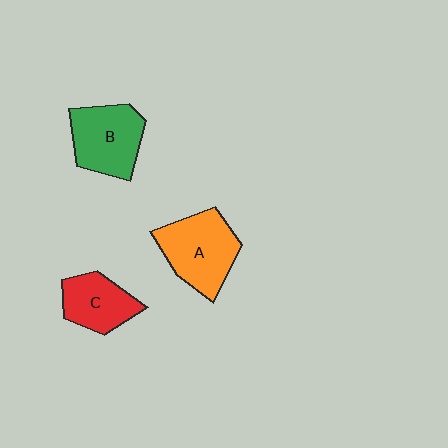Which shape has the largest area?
Shape A (orange).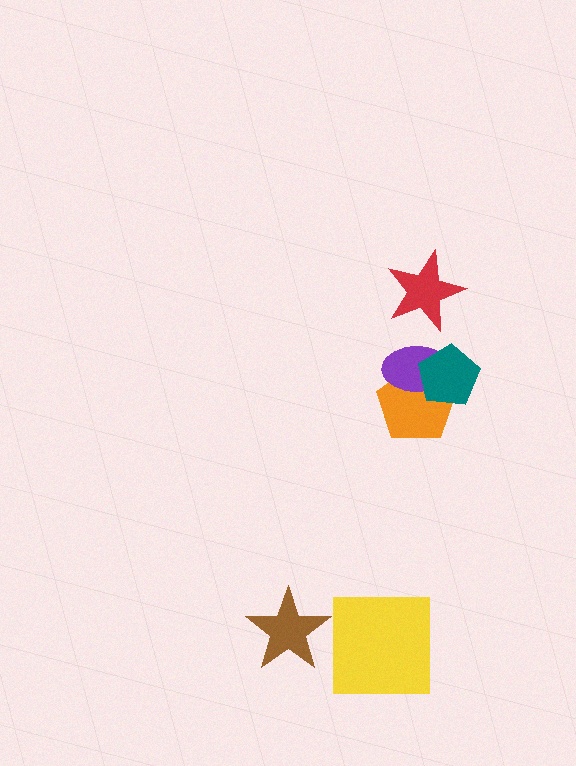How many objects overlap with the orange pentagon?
2 objects overlap with the orange pentagon.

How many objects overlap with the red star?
0 objects overlap with the red star.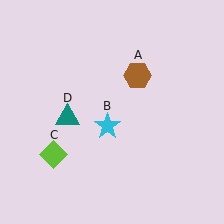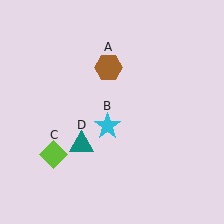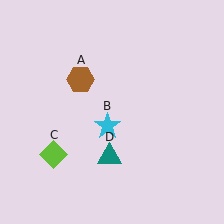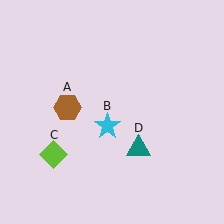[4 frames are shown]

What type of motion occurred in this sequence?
The brown hexagon (object A), teal triangle (object D) rotated counterclockwise around the center of the scene.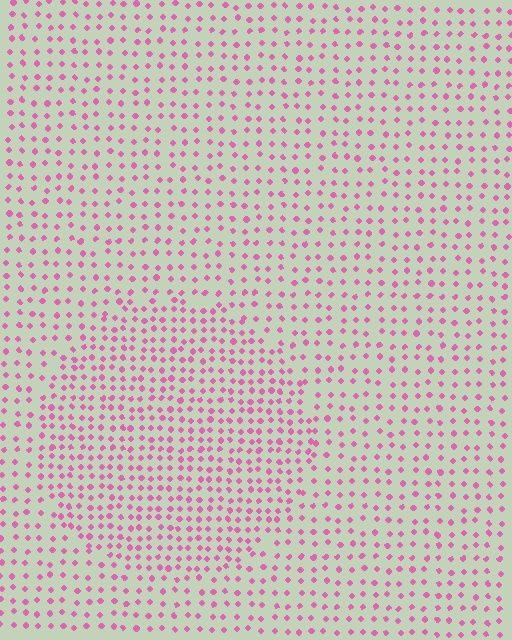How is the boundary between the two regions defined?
The boundary is defined by a change in element density (approximately 1.6x ratio). All elements are the same color, size, and shape.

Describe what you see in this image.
The image contains small pink elements arranged at two different densities. A circle-shaped region is visible where the elements are more densely packed than the surrounding area.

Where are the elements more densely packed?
The elements are more densely packed inside the circle boundary.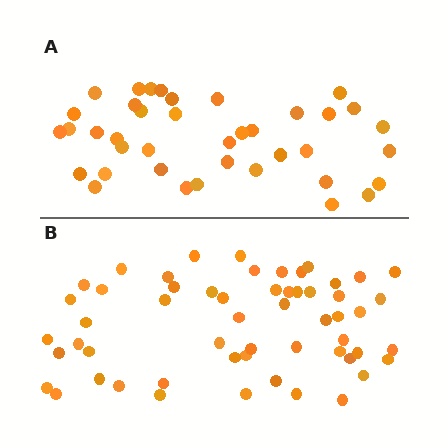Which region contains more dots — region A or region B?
Region B (the bottom region) has more dots.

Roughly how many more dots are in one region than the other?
Region B has approximately 15 more dots than region A.